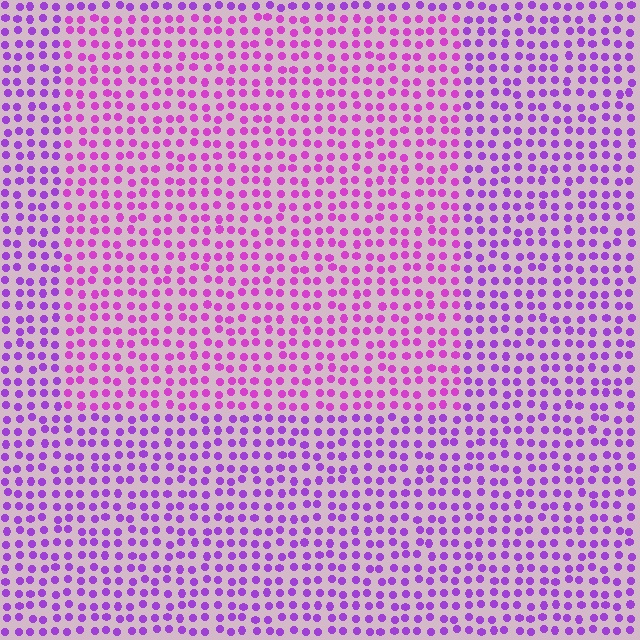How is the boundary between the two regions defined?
The boundary is defined purely by a slight shift in hue (about 25 degrees). Spacing, size, and orientation are identical on both sides.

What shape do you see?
I see a rectangle.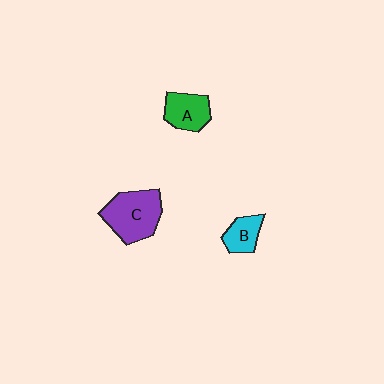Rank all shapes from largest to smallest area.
From largest to smallest: C (purple), A (green), B (cyan).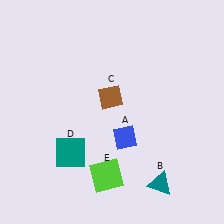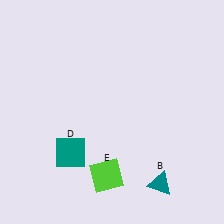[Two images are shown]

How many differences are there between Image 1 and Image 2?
There are 2 differences between the two images.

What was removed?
The brown diamond (C), the blue diamond (A) were removed in Image 2.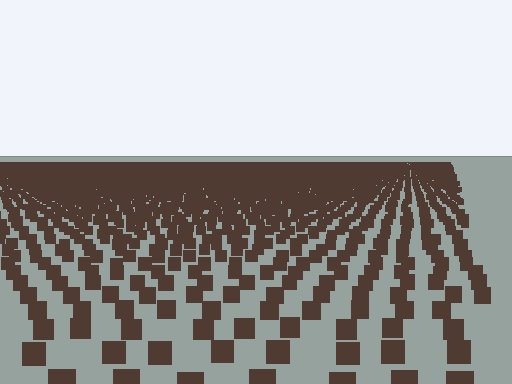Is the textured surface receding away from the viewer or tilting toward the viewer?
The surface is receding away from the viewer. Texture elements get smaller and denser toward the top.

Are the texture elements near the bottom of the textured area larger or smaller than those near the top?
Larger. Near the bottom, elements are closer to the viewer and appear at a bigger on-screen size.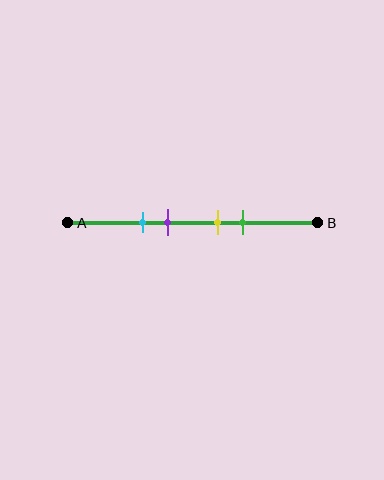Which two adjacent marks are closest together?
The yellow and green marks are the closest adjacent pair.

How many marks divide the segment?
There are 4 marks dividing the segment.